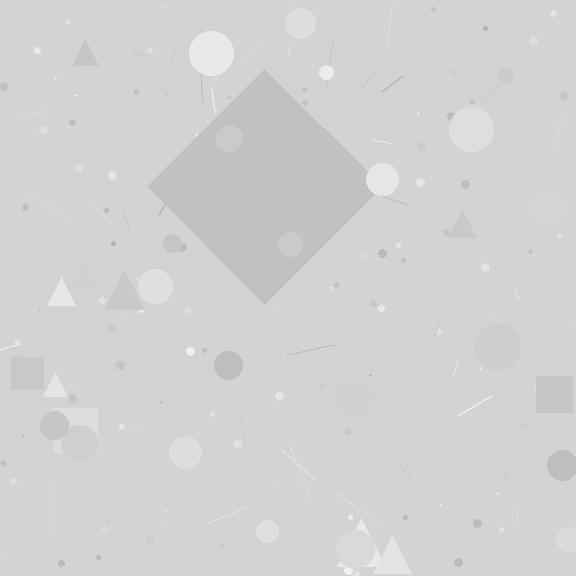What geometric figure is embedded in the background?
A diamond is embedded in the background.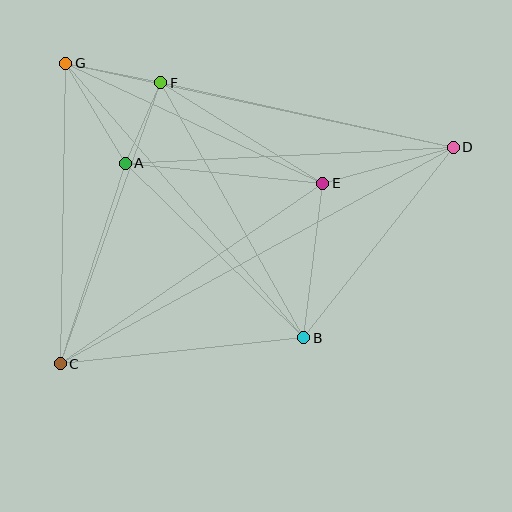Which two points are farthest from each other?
Points C and D are farthest from each other.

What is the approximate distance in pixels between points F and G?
The distance between F and G is approximately 97 pixels.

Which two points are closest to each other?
Points A and F are closest to each other.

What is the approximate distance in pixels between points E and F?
The distance between E and F is approximately 191 pixels.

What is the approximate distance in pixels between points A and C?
The distance between A and C is approximately 211 pixels.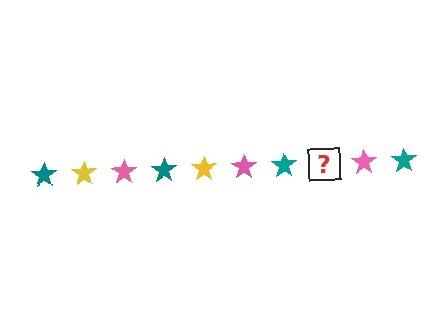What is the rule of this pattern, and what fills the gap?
The rule is that the pattern cycles through teal, yellow, pink stars. The gap should be filled with a yellow star.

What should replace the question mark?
The question mark should be replaced with a yellow star.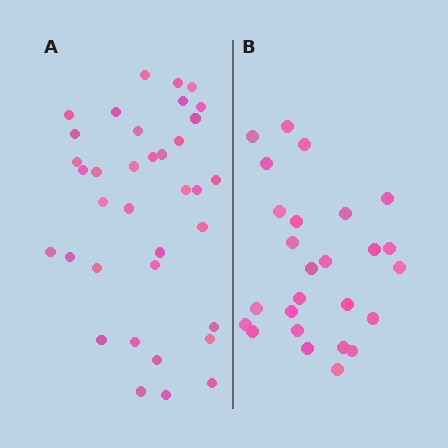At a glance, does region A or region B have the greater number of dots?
Region A (the left region) has more dots.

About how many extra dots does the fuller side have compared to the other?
Region A has roughly 10 or so more dots than region B.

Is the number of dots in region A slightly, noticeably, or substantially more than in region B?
Region A has noticeably more, but not dramatically so. The ratio is roughly 1.4 to 1.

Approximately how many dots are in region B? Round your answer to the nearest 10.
About 30 dots. (The exact count is 26, which rounds to 30.)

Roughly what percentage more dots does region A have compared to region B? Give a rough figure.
About 40% more.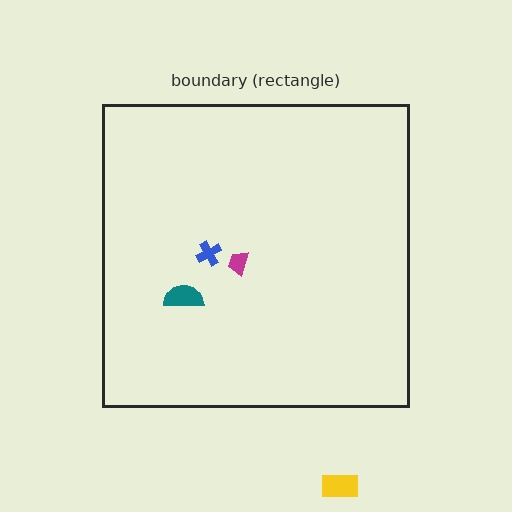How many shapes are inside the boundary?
3 inside, 1 outside.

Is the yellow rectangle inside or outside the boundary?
Outside.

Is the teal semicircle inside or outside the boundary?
Inside.